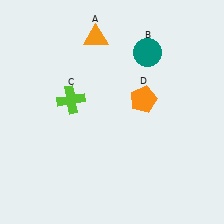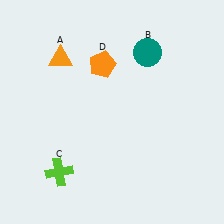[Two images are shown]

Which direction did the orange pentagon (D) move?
The orange pentagon (D) moved left.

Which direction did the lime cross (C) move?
The lime cross (C) moved down.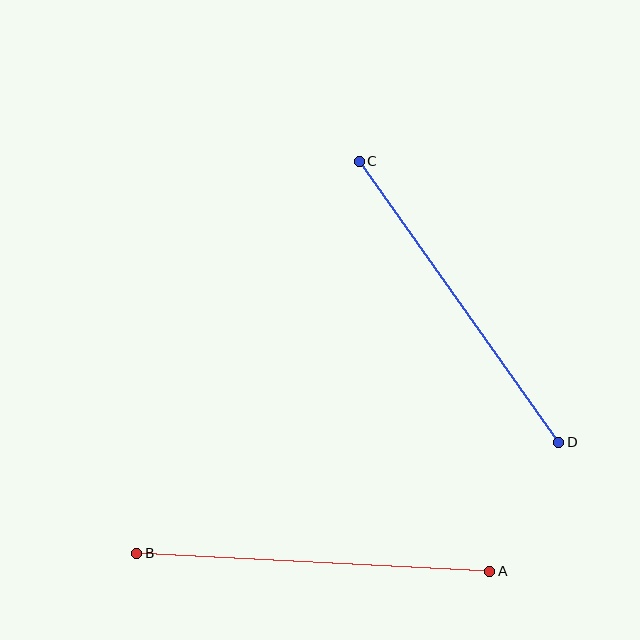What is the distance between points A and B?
The distance is approximately 353 pixels.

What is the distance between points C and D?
The distance is approximately 345 pixels.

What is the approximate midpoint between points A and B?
The midpoint is at approximately (313, 562) pixels.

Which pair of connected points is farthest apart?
Points A and B are farthest apart.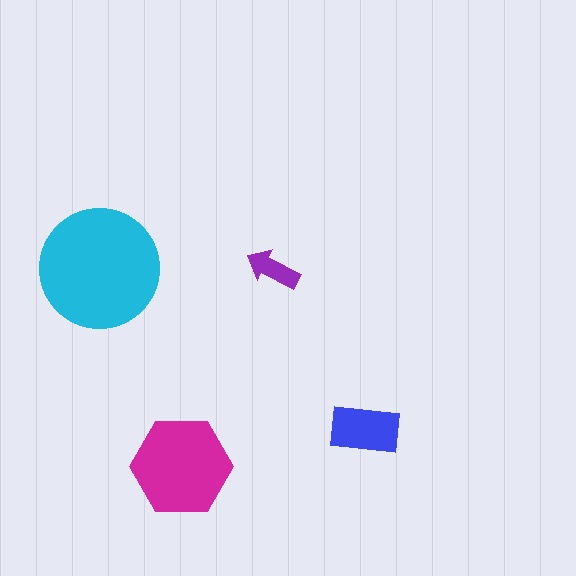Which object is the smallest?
The purple arrow.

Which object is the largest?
The cyan circle.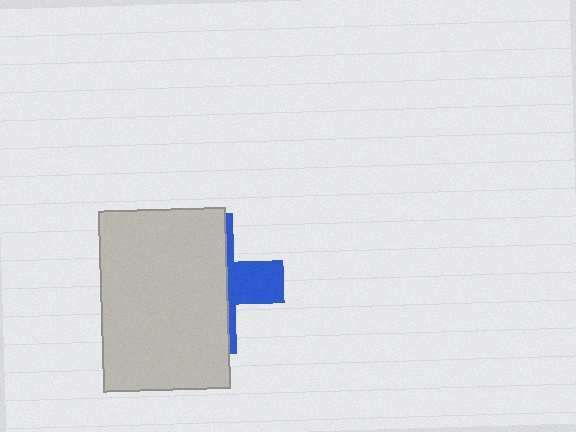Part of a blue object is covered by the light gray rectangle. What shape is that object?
It is a cross.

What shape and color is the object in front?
The object in front is a light gray rectangle.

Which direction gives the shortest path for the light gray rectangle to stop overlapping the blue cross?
Moving left gives the shortest separation.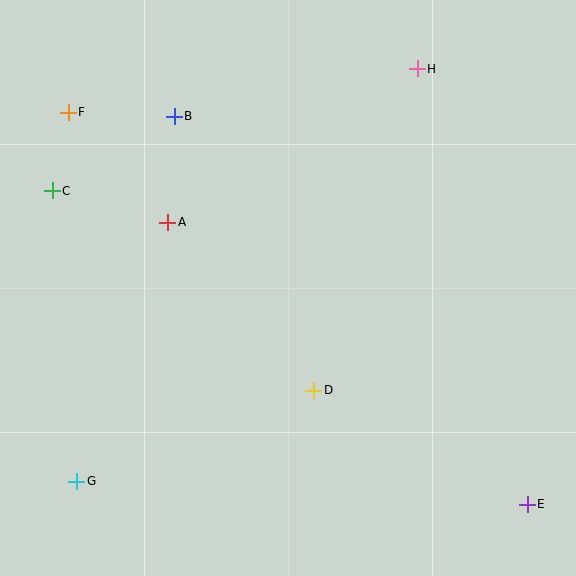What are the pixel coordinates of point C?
Point C is at (52, 191).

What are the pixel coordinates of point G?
Point G is at (77, 481).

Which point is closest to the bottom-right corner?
Point E is closest to the bottom-right corner.